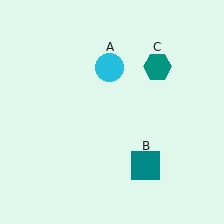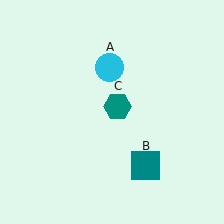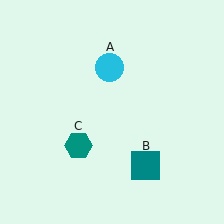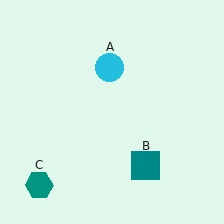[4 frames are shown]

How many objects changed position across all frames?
1 object changed position: teal hexagon (object C).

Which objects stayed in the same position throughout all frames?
Cyan circle (object A) and teal square (object B) remained stationary.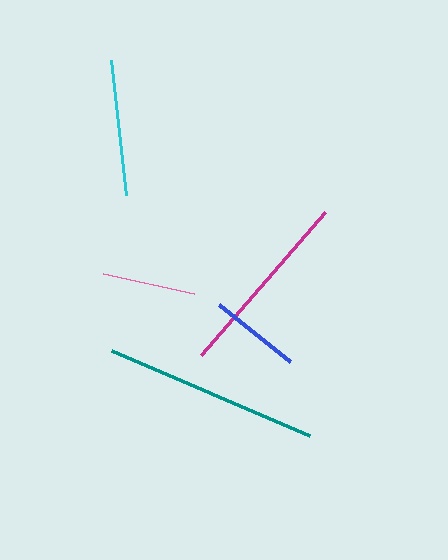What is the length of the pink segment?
The pink segment is approximately 94 pixels long.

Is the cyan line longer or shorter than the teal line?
The teal line is longer than the cyan line.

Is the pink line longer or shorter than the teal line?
The teal line is longer than the pink line.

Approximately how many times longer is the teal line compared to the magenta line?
The teal line is approximately 1.1 times the length of the magenta line.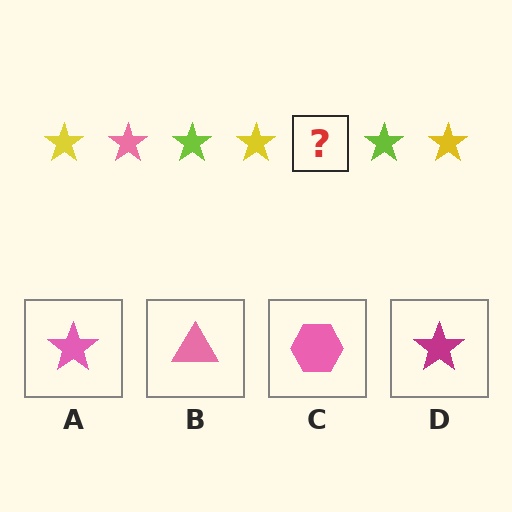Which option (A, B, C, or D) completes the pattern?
A.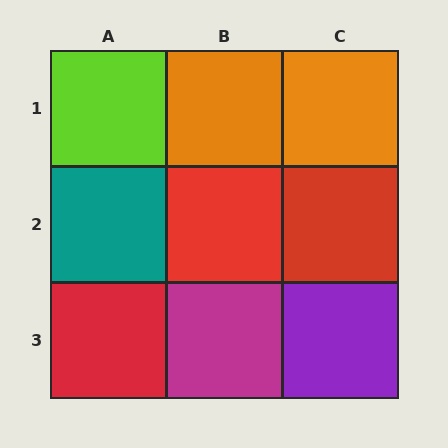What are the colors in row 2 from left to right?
Teal, red, red.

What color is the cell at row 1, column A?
Lime.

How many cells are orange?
2 cells are orange.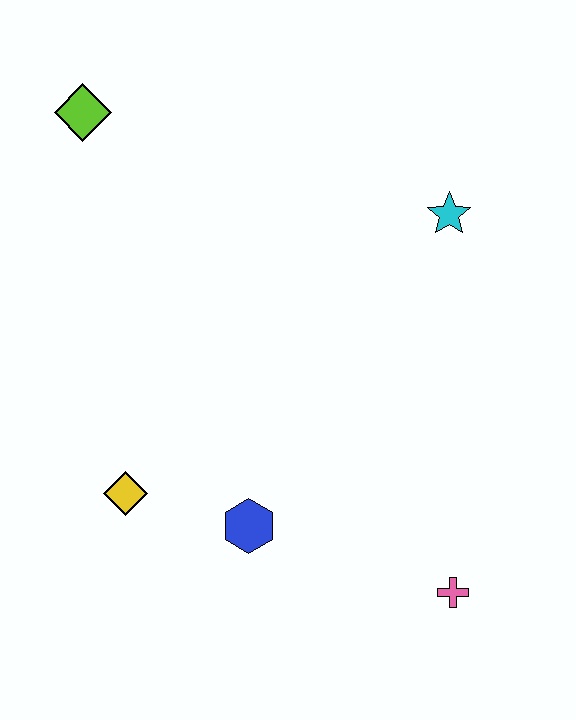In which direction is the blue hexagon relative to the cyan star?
The blue hexagon is below the cyan star.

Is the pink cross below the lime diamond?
Yes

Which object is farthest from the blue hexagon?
The lime diamond is farthest from the blue hexagon.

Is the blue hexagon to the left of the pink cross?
Yes